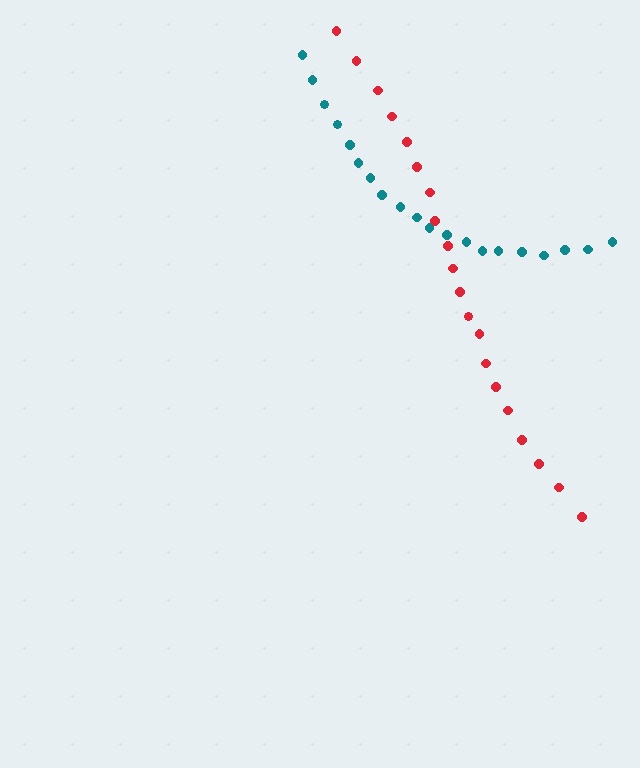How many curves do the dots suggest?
There are 2 distinct paths.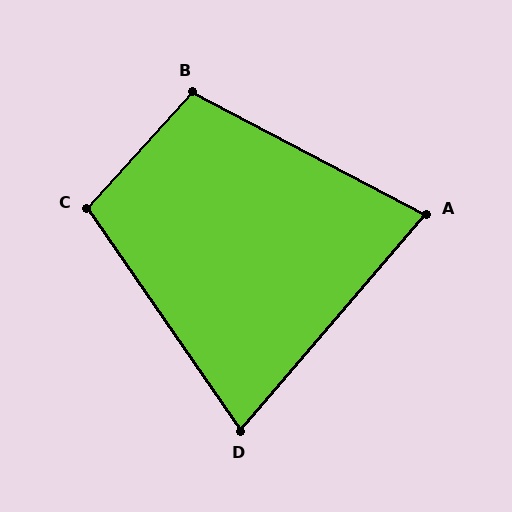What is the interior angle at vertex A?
Approximately 77 degrees (acute).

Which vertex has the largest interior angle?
B, at approximately 105 degrees.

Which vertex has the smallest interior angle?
D, at approximately 75 degrees.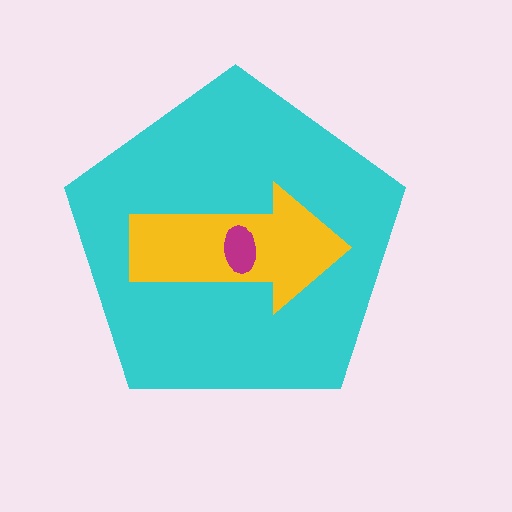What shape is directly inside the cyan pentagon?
The yellow arrow.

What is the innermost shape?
The magenta ellipse.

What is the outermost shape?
The cyan pentagon.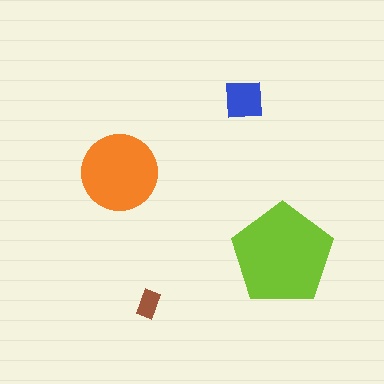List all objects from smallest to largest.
The brown rectangle, the blue square, the orange circle, the lime pentagon.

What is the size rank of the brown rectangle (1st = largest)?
4th.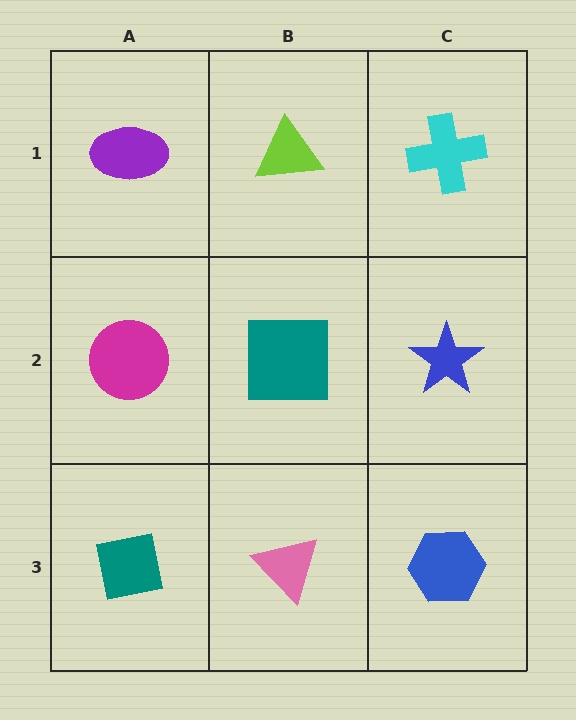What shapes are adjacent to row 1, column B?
A teal square (row 2, column B), a purple ellipse (row 1, column A), a cyan cross (row 1, column C).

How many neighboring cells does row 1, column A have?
2.